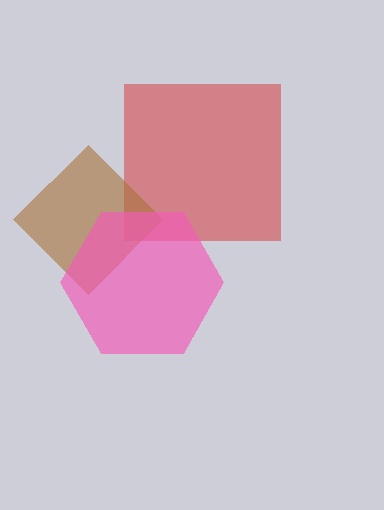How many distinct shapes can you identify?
There are 3 distinct shapes: a red square, a brown diamond, a pink hexagon.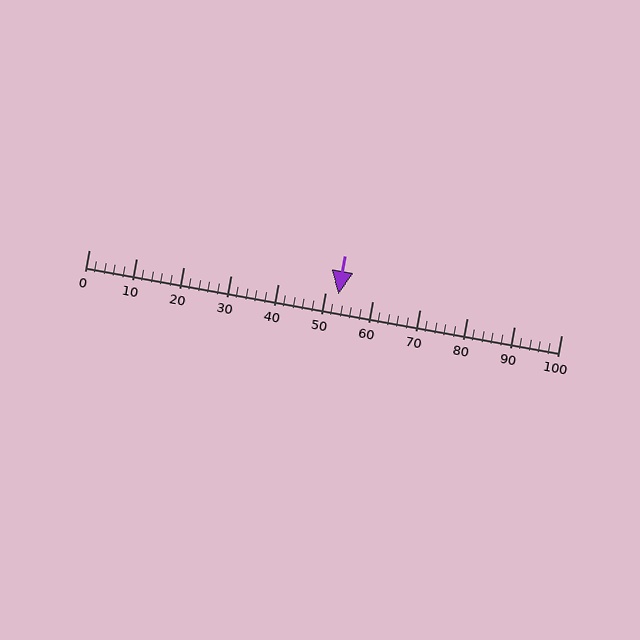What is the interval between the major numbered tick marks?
The major tick marks are spaced 10 units apart.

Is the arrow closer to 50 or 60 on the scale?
The arrow is closer to 50.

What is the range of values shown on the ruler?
The ruler shows values from 0 to 100.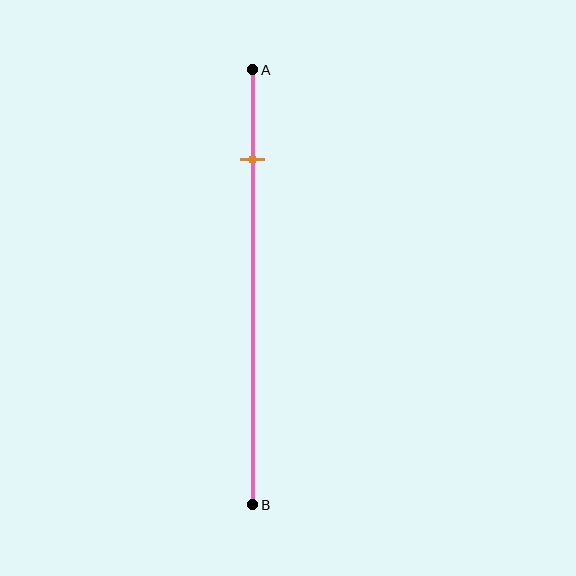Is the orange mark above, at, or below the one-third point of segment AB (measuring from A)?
The orange mark is above the one-third point of segment AB.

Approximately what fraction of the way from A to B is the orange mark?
The orange mark is approximately 20% of the way from A to B.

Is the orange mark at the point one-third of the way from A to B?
No, the mark is at about 20% from A, not at the 33% one-third point.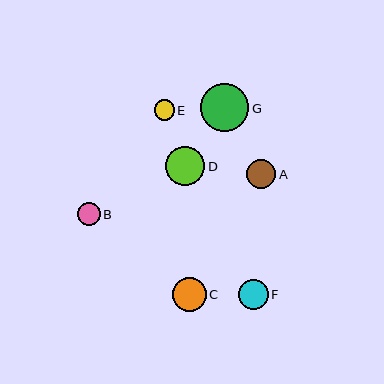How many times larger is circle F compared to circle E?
Circle F is approximately 1.5 times the size of circle E.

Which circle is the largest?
Circle G is the largest with a size of approximately 48 pixels.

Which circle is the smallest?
Circle E is the smallest with a size of approximately 20 pixels.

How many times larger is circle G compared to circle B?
Circle G is approximately 2.1 times the size of circle B.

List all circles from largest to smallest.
From largest to smallest: G, D, C, F, A, B, E.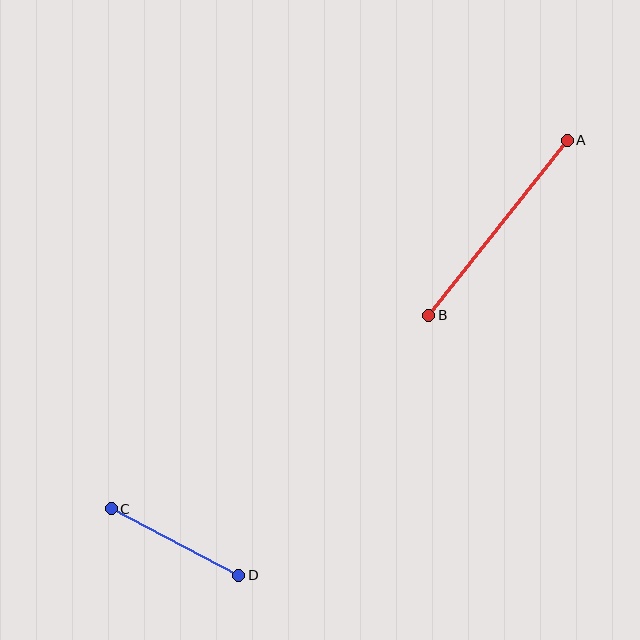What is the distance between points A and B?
The distance is approximately 223 pixels.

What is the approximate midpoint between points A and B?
The midpoint is at approximately (498, 228) pixels.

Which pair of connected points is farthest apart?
Points A and B are farthest apart.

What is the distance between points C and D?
The distance is approximately 144 pixels.